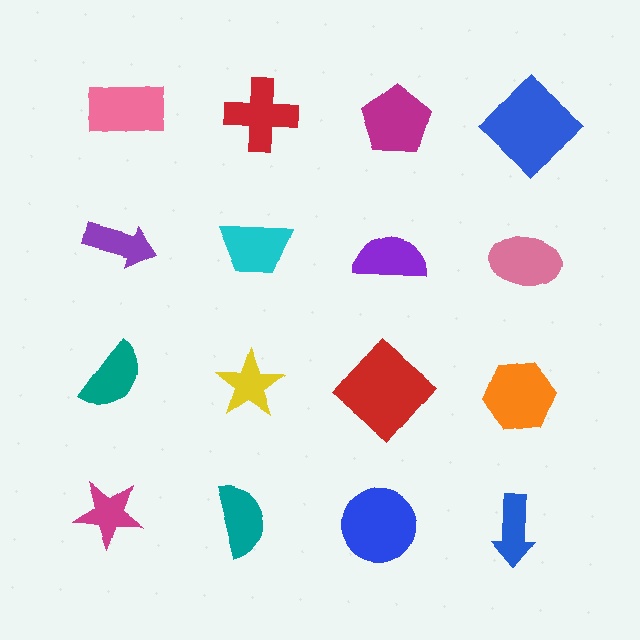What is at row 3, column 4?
An orange hexagon.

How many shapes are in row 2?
4 shapes.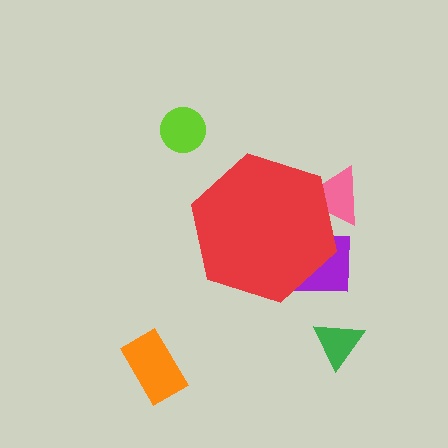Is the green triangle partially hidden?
No, the green triangle is fully visible.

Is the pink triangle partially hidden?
Yes, the pink triangle is partially hidden behind the red hexagon.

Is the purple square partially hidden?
Yes, the purple square is partially hidden behind the red hexagon.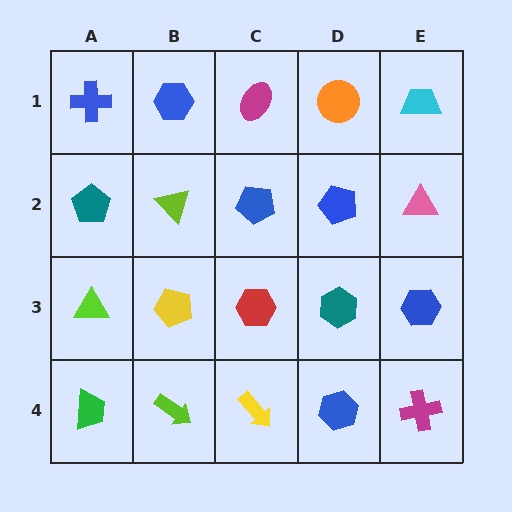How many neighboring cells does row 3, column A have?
3.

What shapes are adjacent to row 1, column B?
A lime triangle (row 2, column B), a blue cross (row 1, column A), a magenta ellipse (row 1, column C).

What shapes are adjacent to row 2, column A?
A blue cross (row 1, column A), a lime triangle (row 3, column A), a lime triangle (row 2, column B).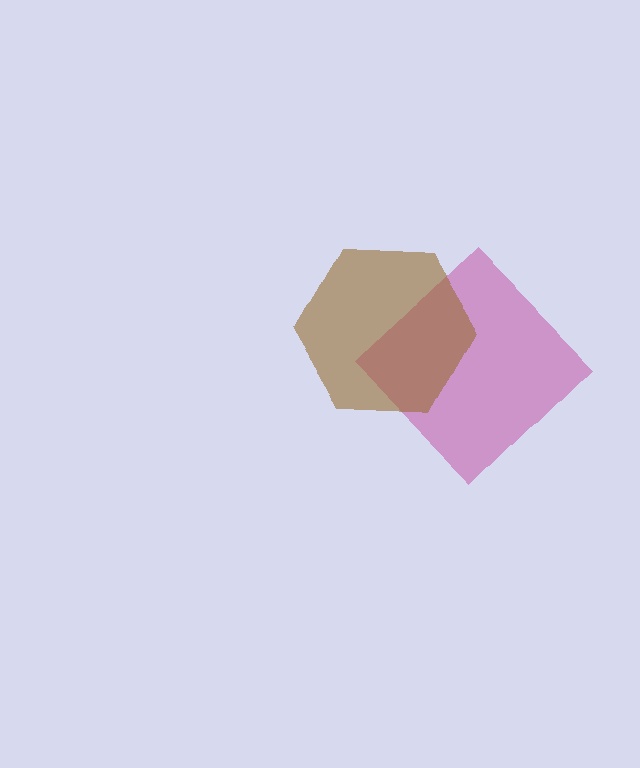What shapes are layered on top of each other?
The layered shapes are: a magenta diamond, a brown hexagon.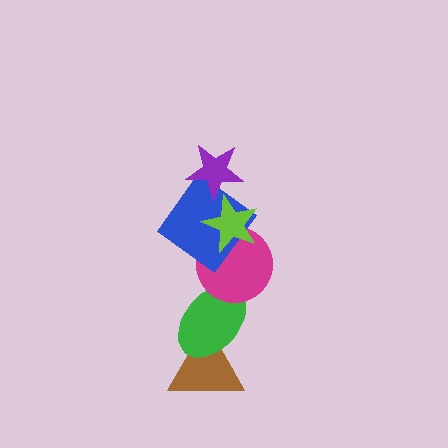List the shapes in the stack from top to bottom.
From top to bottom: the purple star, the lime star, the blue diamond, the magenta circle, the green ellipse, the brown triangle.